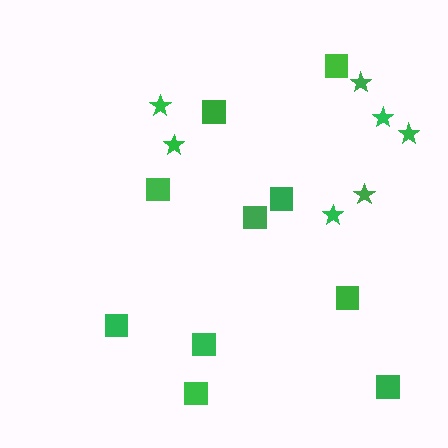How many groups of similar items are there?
There are 2 groups: one group of stars (7) and one group of squares (10).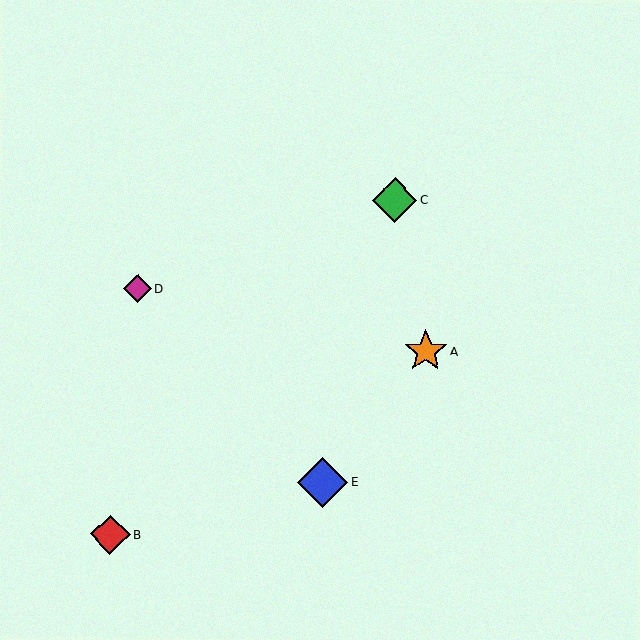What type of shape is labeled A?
Shape A is an orange star.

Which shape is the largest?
The blue diamond (labeled E) is the largest.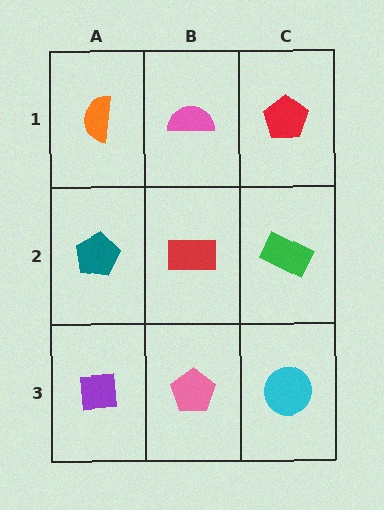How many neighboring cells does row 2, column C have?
3.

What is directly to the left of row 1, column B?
An orange semicircle.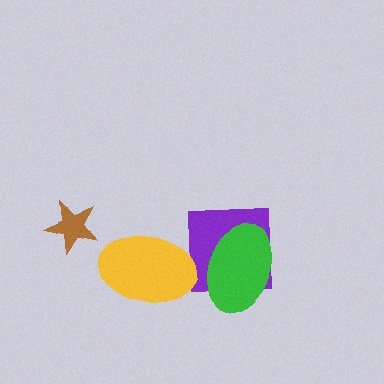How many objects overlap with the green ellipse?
1 object overlaps with the green ellipse.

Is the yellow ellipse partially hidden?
No, no other shape covers it.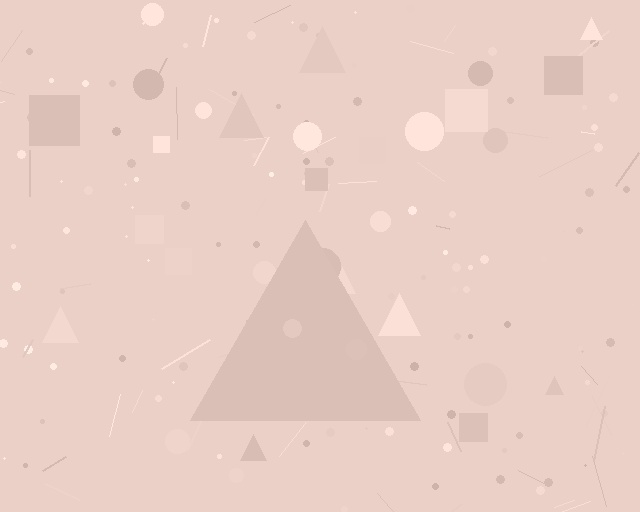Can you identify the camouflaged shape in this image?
The camouflaged shape is a triangle.